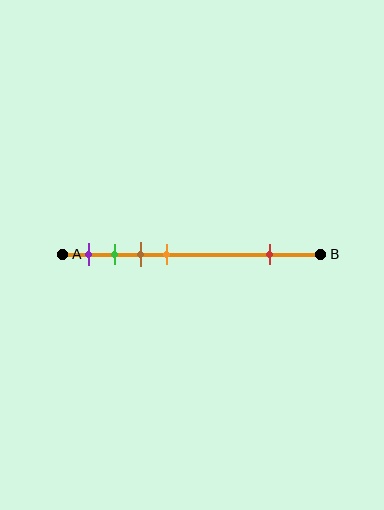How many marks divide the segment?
There are 5 marks dividing the segment.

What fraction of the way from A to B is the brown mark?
The brown mark is approximately 30% (0.3) of the way from A to B.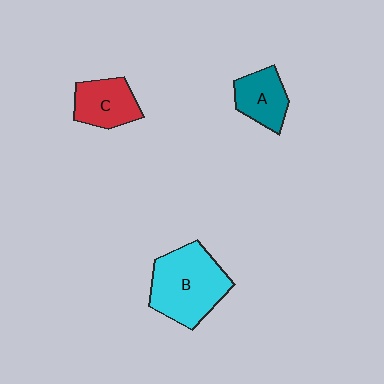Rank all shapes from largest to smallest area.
From largest to smallest: B (cyan), C (red), A (teal).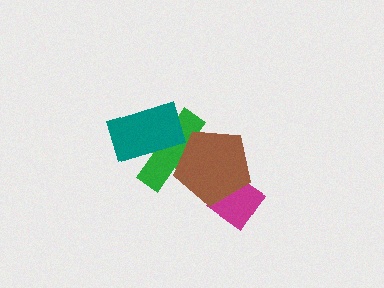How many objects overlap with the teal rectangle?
1 object overlaps with the teal rectangle.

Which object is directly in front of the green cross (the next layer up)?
The brown pentagon is directly in front of the green cross.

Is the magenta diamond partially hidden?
Yes, it is partially covered by another shape.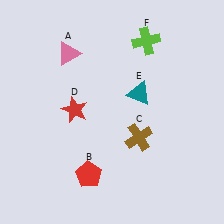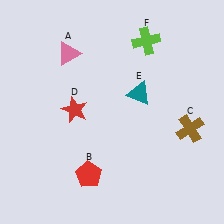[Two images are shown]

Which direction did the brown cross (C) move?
The brown cross (C) moved right.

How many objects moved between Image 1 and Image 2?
1 object moved between the two images.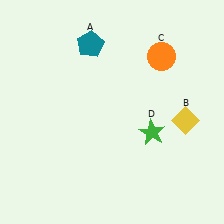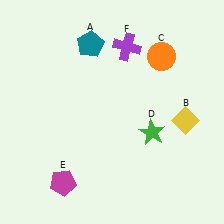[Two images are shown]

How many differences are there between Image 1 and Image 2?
There are 2 differences between the two images.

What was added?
A magenta pentagon (E), a purple cross (F) were added in Image 2.